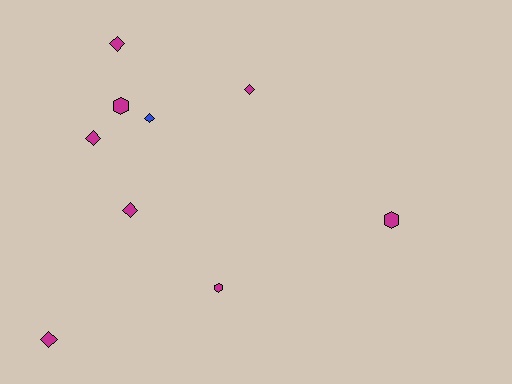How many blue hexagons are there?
There are no blue hexagons.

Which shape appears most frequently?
Diamond, with 6 objects.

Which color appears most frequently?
Magenta, with 8 objects.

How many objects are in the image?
There are 9 objects.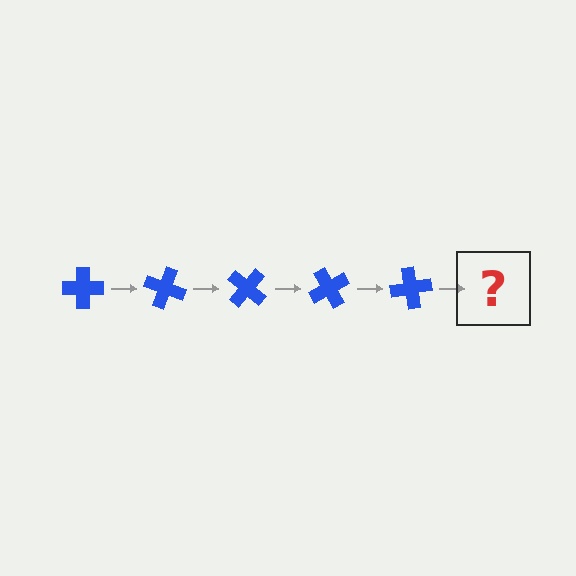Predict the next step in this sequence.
The next step is a blue cross rotated 100 degrees.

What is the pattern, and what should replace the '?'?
The pattern is that the cross rotates 20 degrees each step. The '?' should be a blue cross rotated 100 degrees.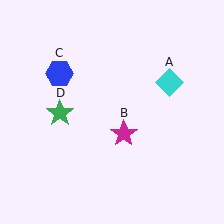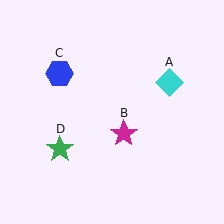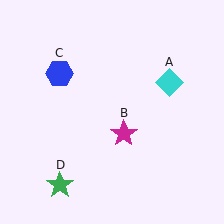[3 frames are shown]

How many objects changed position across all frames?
1 object changed position: green star (object D).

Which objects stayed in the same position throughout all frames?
Cyan diamond (object A) and magenta star (object B) and blue hexagon (object C) remained stationary.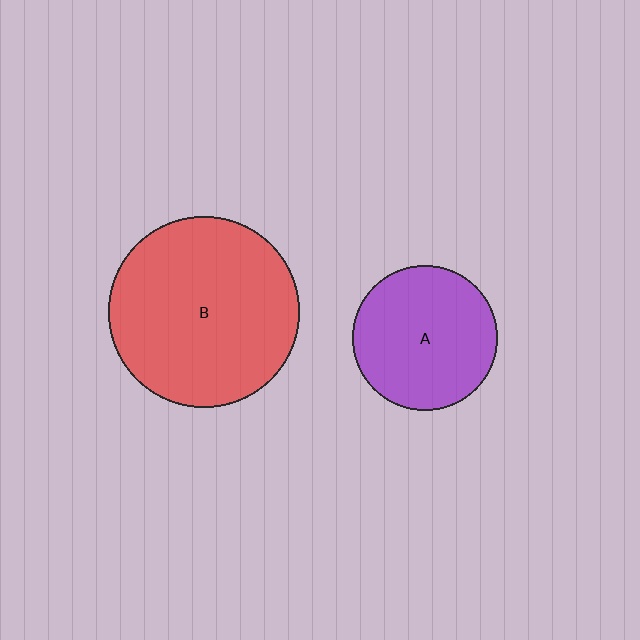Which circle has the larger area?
Circle B (red).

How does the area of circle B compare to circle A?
Approximately 1.7 times.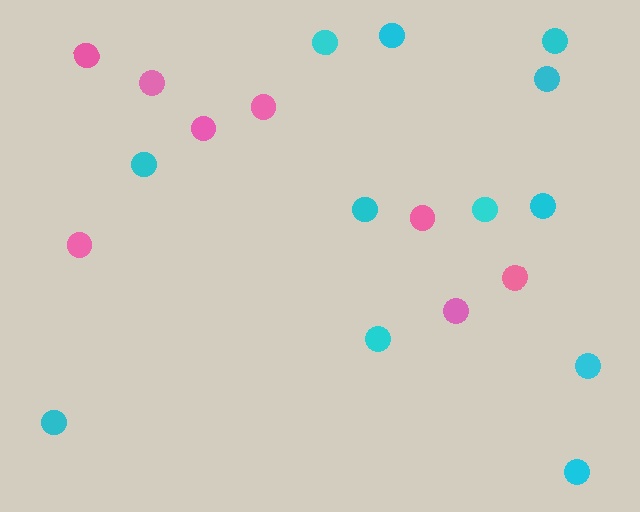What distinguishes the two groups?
There are 2 groups: one group of pink circles (8) and one group of cyan circles (12).